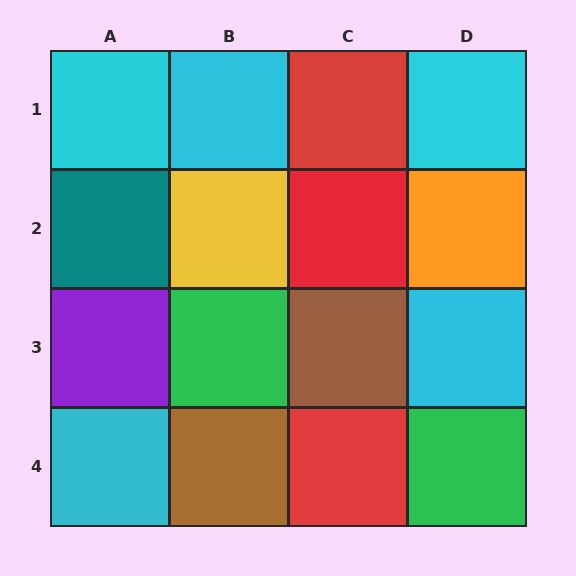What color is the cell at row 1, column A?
Cyan.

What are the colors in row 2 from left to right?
Teal, yellow, red, orange.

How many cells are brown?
2 cells are brown.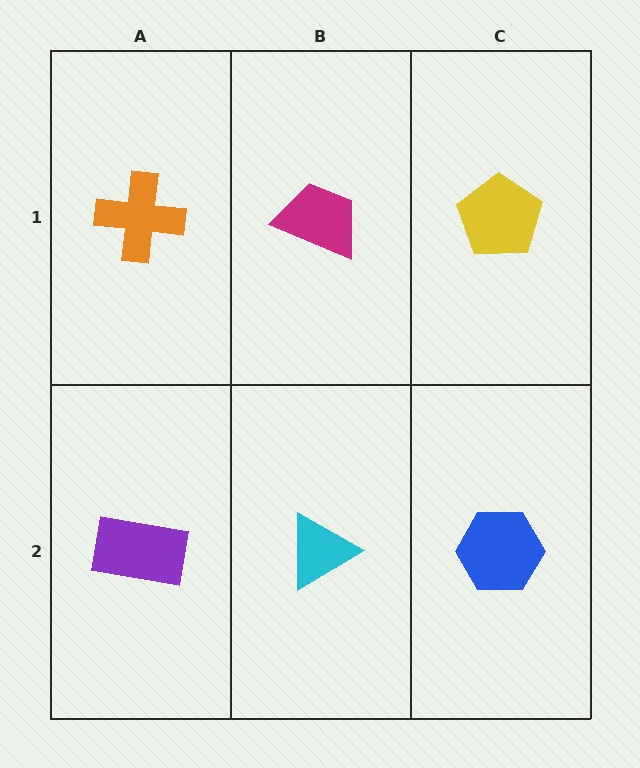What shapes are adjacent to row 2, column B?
A magenta trapezoid (row 1, column B), a purple rectangle (row 2, column A), a blue hexagon (row 2, column C).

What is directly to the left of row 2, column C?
A cyan triangle.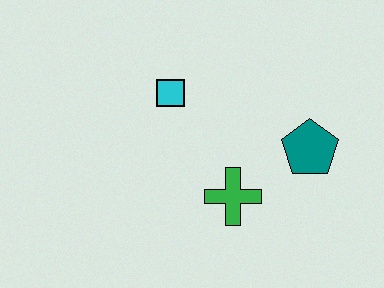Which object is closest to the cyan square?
The green cross is closest to the cyan square.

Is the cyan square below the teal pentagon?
No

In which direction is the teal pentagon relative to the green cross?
The teal pentagon is to the right of the green cross.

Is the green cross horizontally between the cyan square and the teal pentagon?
Yes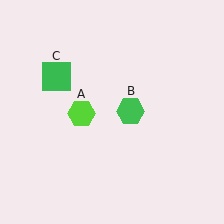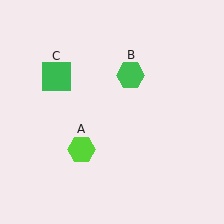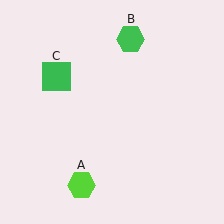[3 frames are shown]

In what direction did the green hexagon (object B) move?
The green hexagon (object B) moved up.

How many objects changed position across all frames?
2 objects changed position: lime hexagon (object A), green hexagon (object B).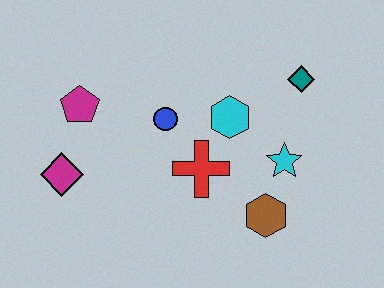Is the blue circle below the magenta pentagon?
Yes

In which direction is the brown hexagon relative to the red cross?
The brown hexagon is to the right of the red cross.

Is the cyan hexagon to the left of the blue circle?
No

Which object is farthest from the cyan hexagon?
The magenta diamond is farthest from the cyan hexagon.